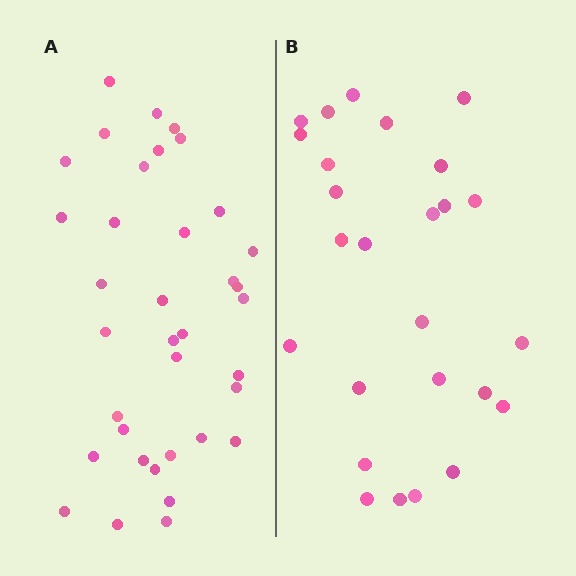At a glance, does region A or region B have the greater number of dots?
Region A (the left region) has more dots.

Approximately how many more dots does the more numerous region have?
Region A has roughly 10 or so more dots than region B.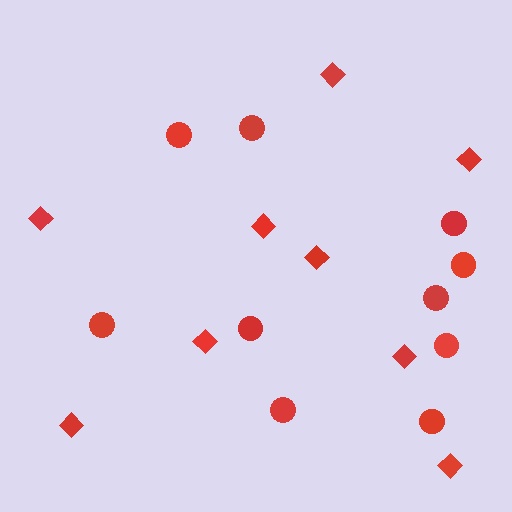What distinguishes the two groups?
There are 2 groups: one group of diamonds (9) and one group of circles (10).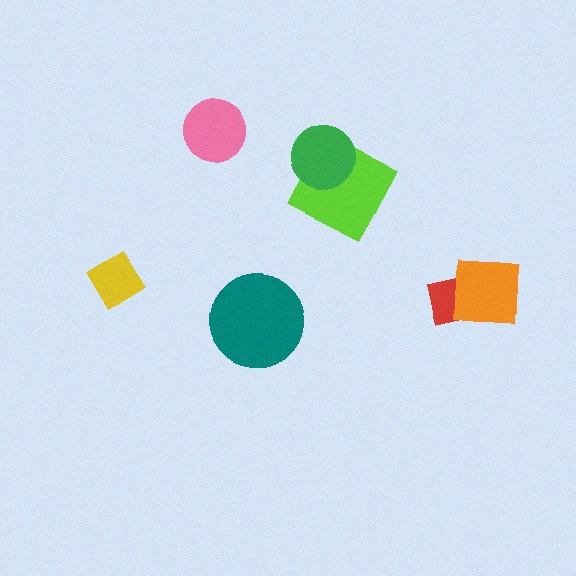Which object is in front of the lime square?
The green circle is in front of the lime square.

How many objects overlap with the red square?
1 object overlaps with the red square.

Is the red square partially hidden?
Yes, it is partially covered by another shape.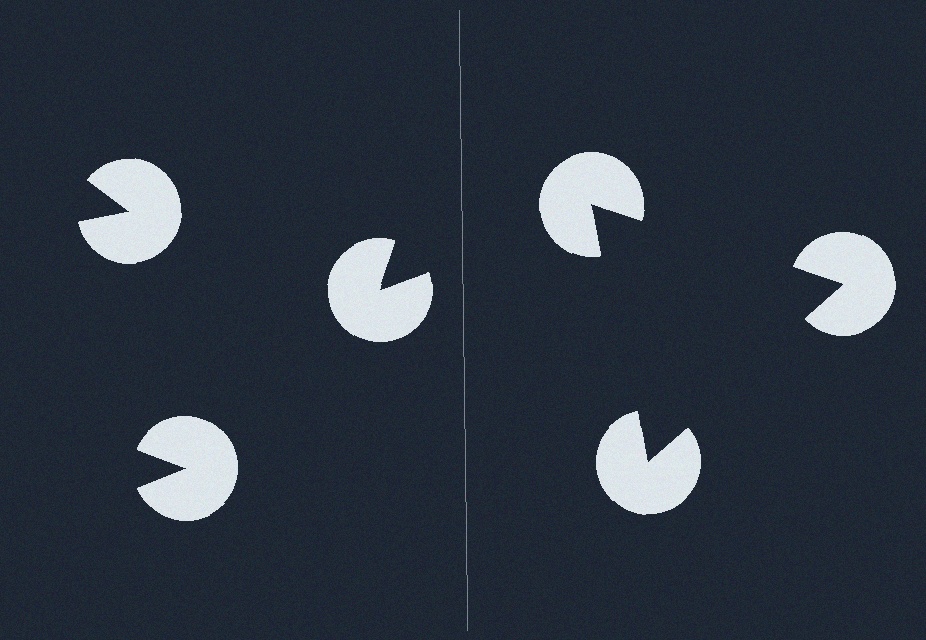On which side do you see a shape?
An illusory triangle appears on the right side. On the left side the wedge cuts are rotated, so no coherent shape forms.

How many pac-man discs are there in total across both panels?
6 — 3 on each side.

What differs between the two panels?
The pac-man discs are positioned identically on both sides; only the wedge orientations differ. On the right they align to a triangle; on the left they are misaligned.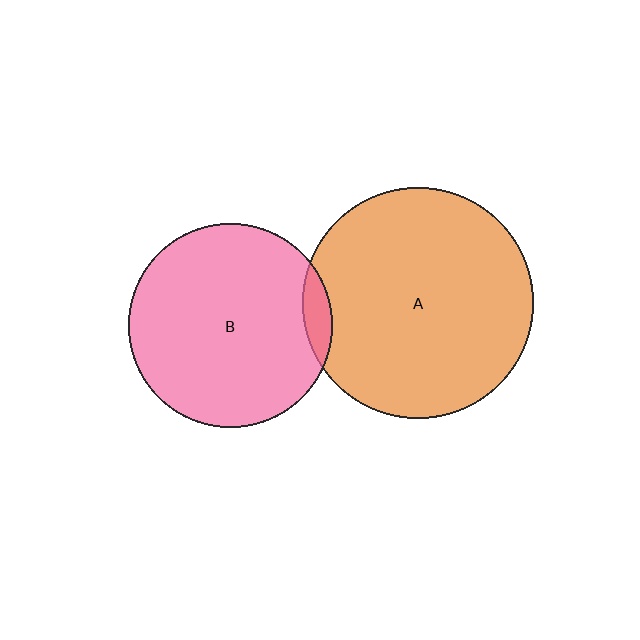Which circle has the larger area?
Circle A (orange).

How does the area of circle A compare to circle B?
Approximately 1.3 times.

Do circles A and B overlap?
Yes.